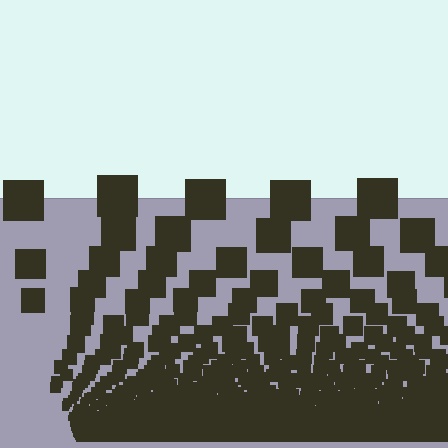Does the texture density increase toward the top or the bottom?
Density increases toward the bottom.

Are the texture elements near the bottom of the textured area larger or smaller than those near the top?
Smaller. The gradient is inverted — elements near the bottom are smaller and denser.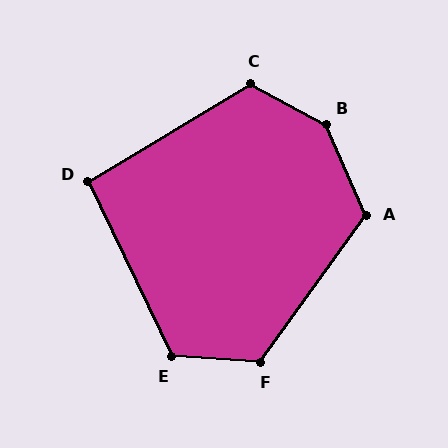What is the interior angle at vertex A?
Approximately 120 degrees (obtuse).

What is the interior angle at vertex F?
Approximately 123 degrees (obtuse).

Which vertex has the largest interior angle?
B, at approximately 142 degrees.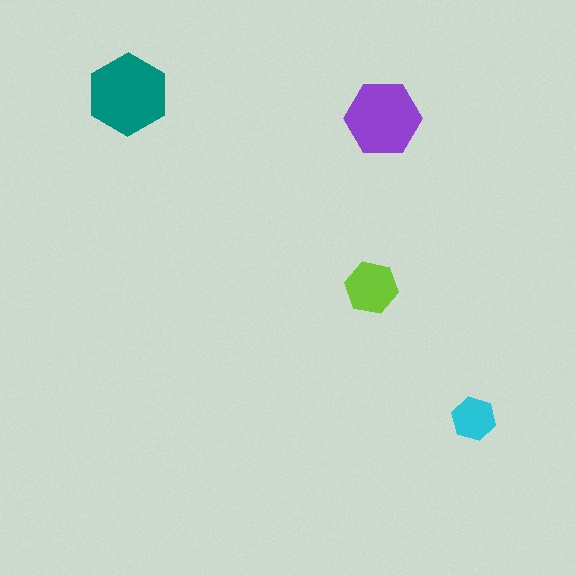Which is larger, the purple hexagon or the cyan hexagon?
The purple one.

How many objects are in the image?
There are 4 objects in the image.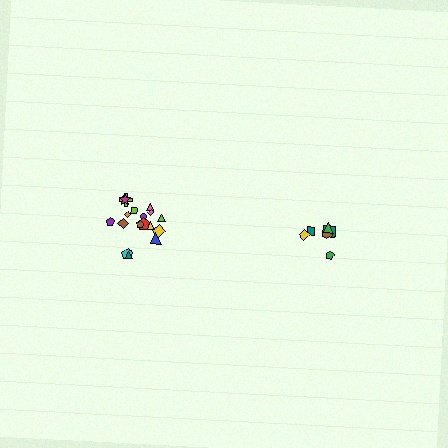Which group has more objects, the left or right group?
The left group.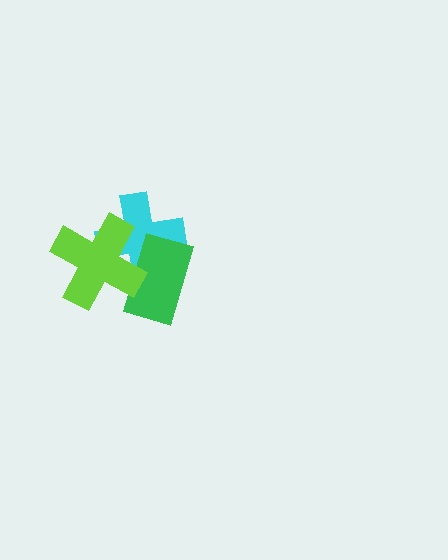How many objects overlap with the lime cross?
2 objects overlap with the lime cross.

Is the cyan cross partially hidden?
Yes, it is partially covered by another shape.